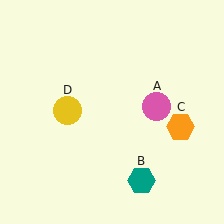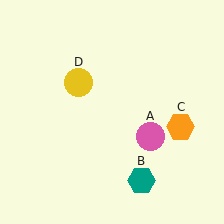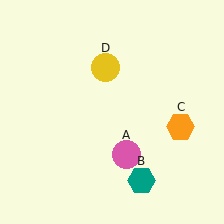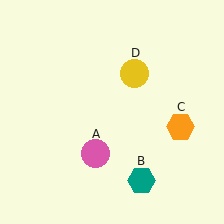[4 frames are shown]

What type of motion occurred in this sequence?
The pink circle (object A), yellow circle (object D) rotated clockwise around the center of the scene.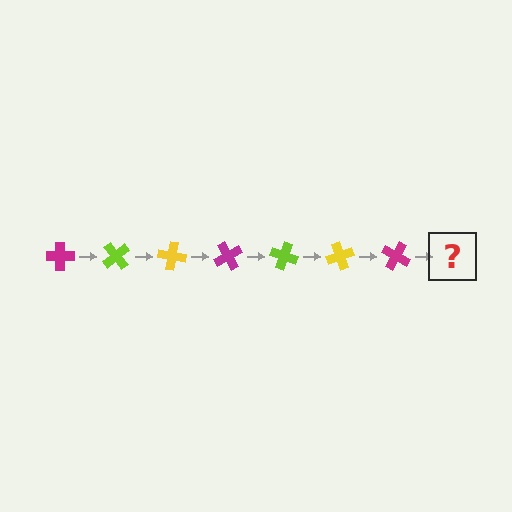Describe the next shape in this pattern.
It should be a lime cross, rotated 350 degrees from the start.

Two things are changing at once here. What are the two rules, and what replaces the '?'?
The two rules are that it rotates 50 degrees each step and the color cycles through magenta, lime, and yellow. The '?' should be a lime cross, rotated 350 degrees from the start.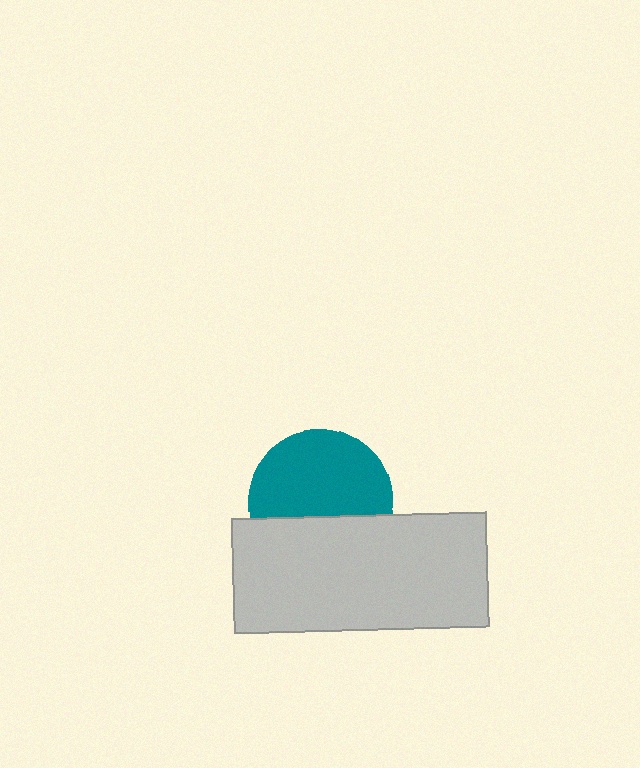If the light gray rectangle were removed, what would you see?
You would see the complete teal circle.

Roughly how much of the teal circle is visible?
About half of it is visible (roughly 62%).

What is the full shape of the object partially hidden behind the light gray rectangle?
The partially hidden object is a teal circle.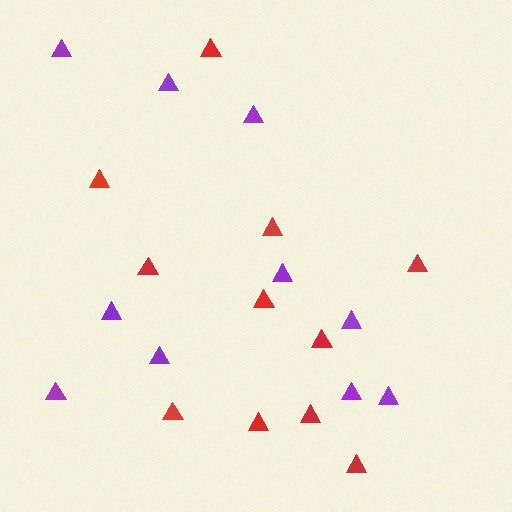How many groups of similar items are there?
There are 2 groups: one group of purple triangles (10) and one group of red triangles (11).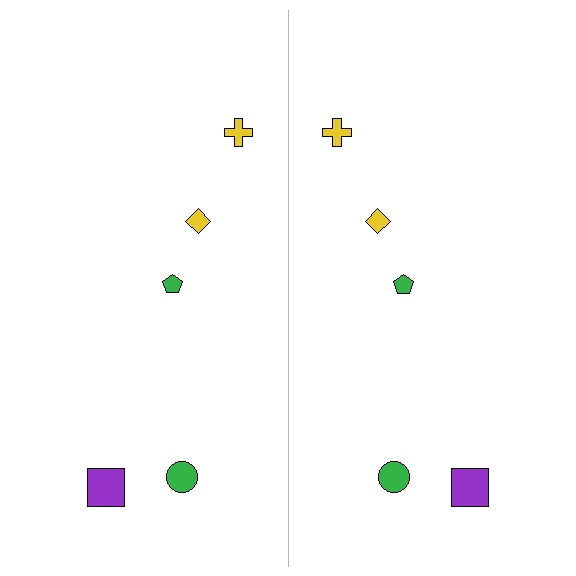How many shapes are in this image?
There are 10 shapes in this image.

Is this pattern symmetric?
Yes, this pattern has bilateral (reflection) symmetry.